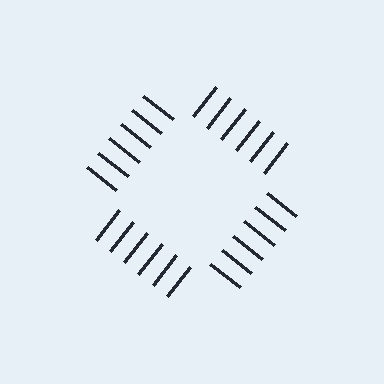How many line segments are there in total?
24 — 6 along each of the 4 edges.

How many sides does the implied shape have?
4 sides — the line-ends trace a square.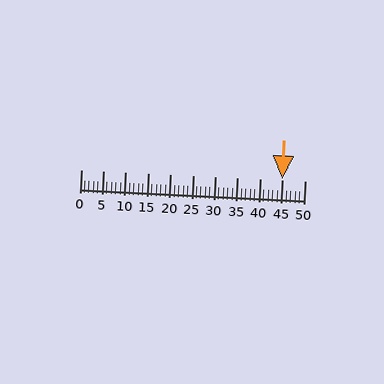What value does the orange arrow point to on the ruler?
The orange arrow points to approximately 45.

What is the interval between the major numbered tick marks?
The major tick marks are spaced 5 units apart.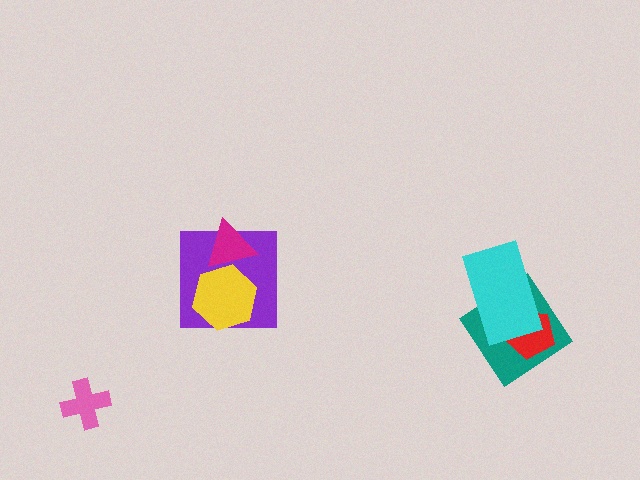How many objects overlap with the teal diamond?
2 objects overlap with the teal diamond.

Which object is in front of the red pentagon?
The cyan rectangle is in front of the red pentagon.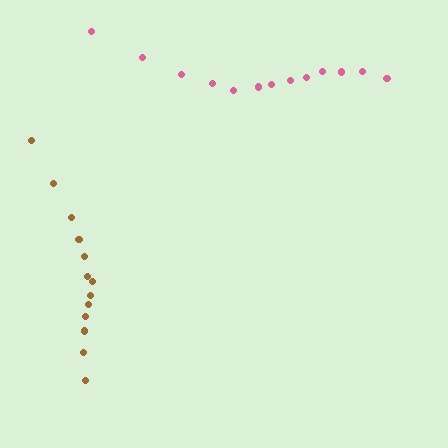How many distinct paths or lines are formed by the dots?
There are 2 distinct paths.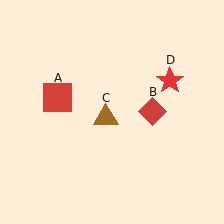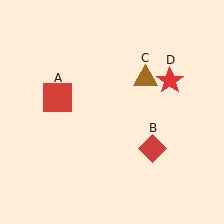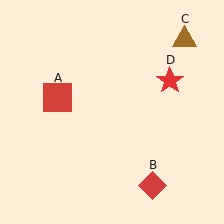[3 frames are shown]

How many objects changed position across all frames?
2 objects changed position: red diamond (object B), brown triangle (object C).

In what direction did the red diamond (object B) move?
The red diamond (object B) moved down.